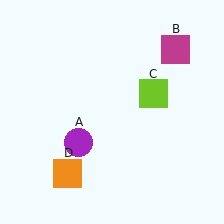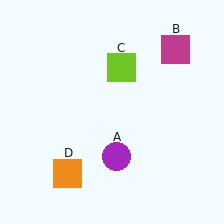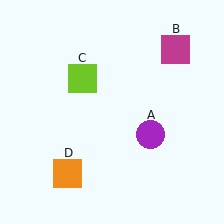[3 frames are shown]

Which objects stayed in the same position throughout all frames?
Magenta square (object B) and orange square (object D) remained stationary.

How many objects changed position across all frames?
2 objects changed position: purple circle (object A), lime square (object C).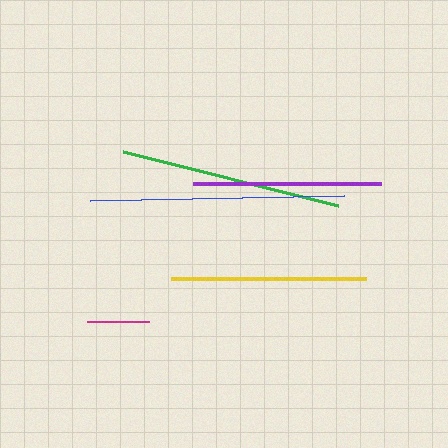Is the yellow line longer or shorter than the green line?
The green line is longer than the yellow line.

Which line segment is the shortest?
The magenta line is the shortest at approximately 62 pixels.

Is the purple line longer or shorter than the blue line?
The blue line is longer than the purple line.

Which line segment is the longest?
The blue line is the longest at approximately 254 pixels.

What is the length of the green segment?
The green segment is approximately 222 pixels long.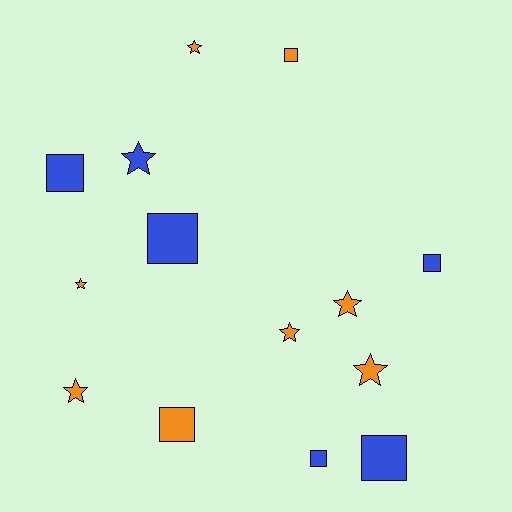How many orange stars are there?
There are 6 orange stars.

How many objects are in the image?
There are 14 objects.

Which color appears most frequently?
Orange, with 8 objects.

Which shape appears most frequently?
Square, with 7 objects.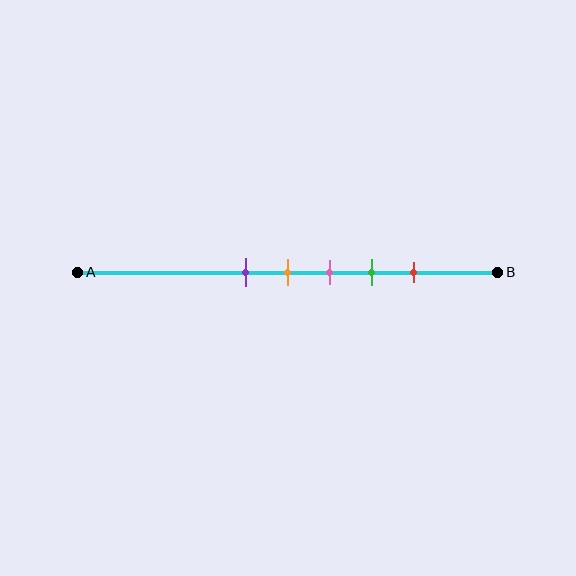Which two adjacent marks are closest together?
The purple and orange marks are the closest adjacent pair.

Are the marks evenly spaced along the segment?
Yes, the marks are approximately evenly spaced.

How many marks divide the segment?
There are 5 marks dividing the segment.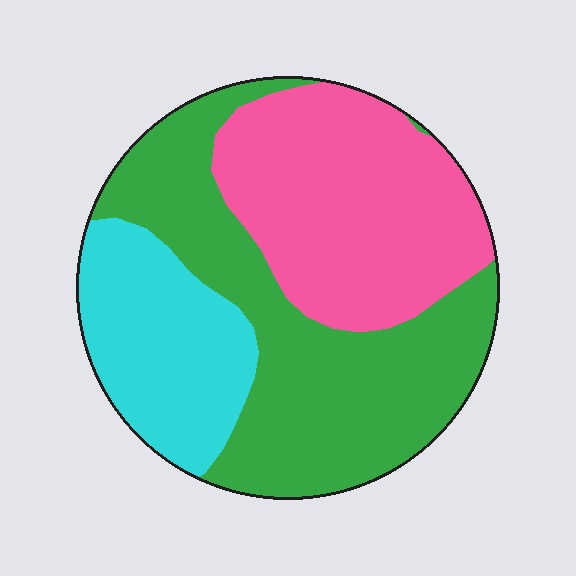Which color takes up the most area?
Green, at roughly 45%.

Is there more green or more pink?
Green.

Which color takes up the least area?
Cyan, at roughly 20%.